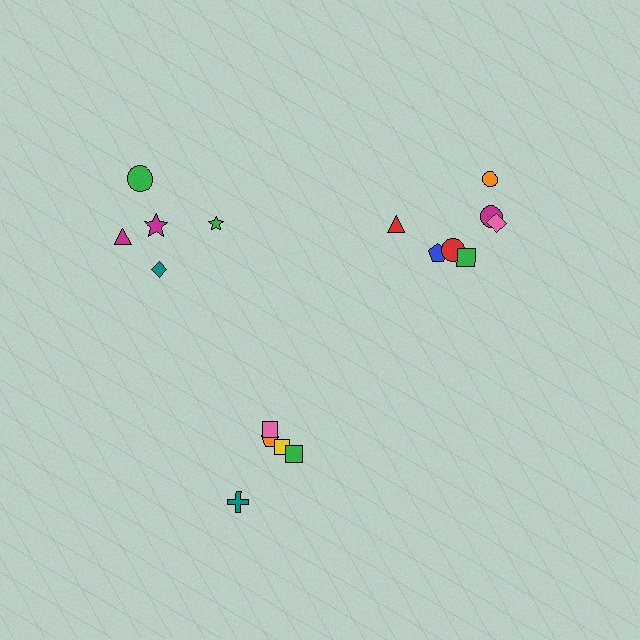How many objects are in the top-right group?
There are 7 objects.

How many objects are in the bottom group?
There are 5 objects.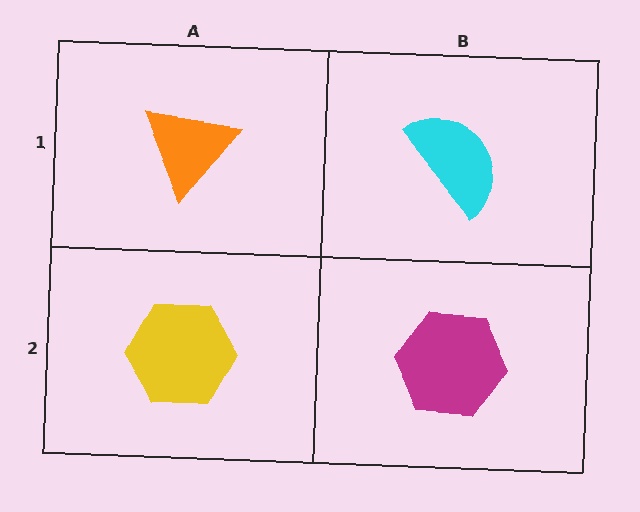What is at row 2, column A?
A yellow hexagon.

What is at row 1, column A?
An orange triangle.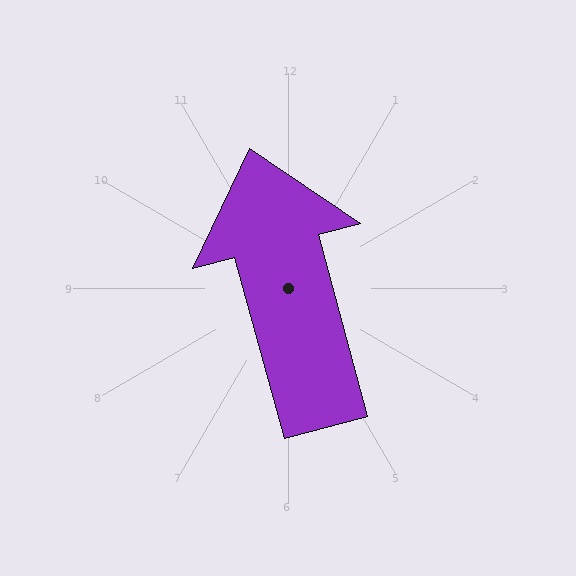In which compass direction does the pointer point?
North.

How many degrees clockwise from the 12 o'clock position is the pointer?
Approximately 345 degrees.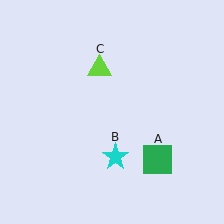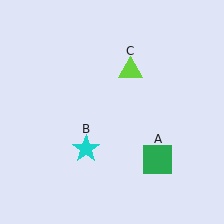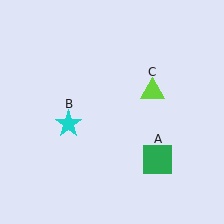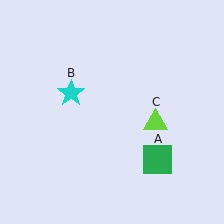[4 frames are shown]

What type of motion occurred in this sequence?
The cyan star (object B), lime triangle (object C) rotated clockwise around the center of the scene.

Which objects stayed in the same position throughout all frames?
Green square (object A) remained stationary.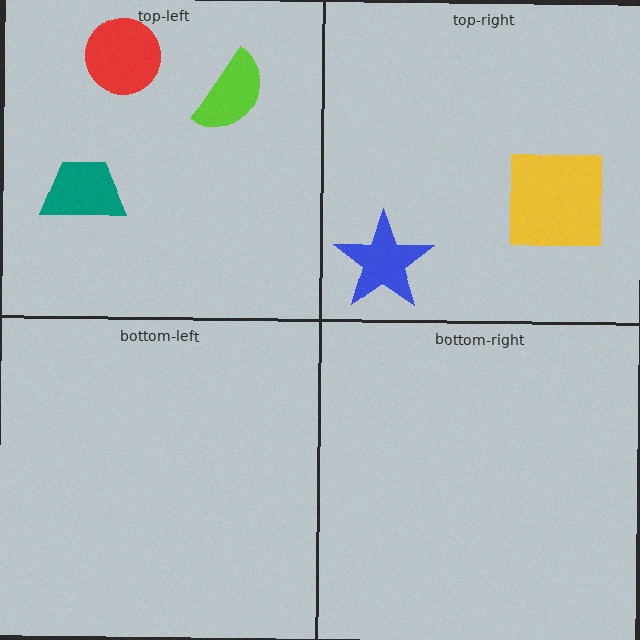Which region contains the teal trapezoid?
The top-left region.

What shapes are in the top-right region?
The yellow square, the blue star.